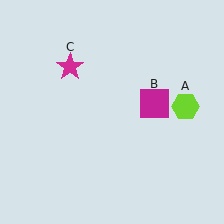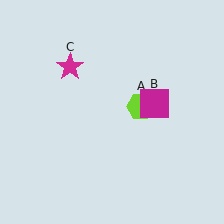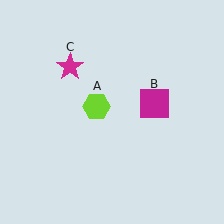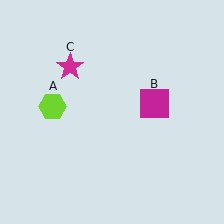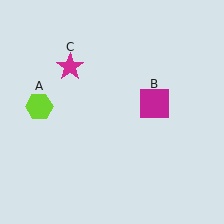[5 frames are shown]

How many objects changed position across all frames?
1 object changed position: lime hexagon (object A).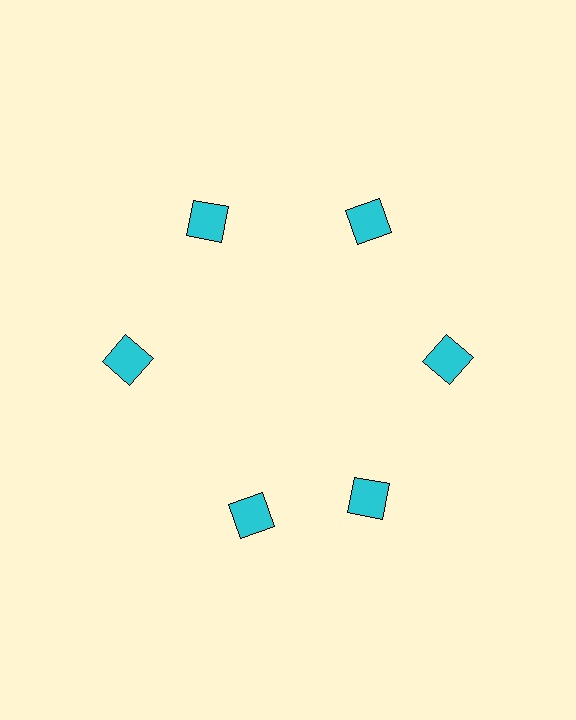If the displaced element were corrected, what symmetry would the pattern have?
It would have 6-fold rotational symmetry — the pattern would map onto itself every 60 degrees.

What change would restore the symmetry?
The symmetry would be restored by rotating it back into even spacing with its neighbors so that all 6 squares sit at equal angles and equal distance from the center.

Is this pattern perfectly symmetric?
No. The 6 cyan squares are arranged in a ring, but one element near the 7 o'clock position is rotated out of alignment along the ring, breaking the 6-fold rotational symmetry.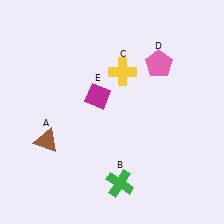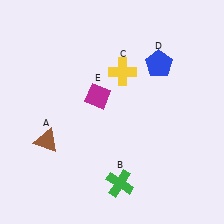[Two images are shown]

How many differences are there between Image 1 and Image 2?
There is 1 difference between the two images.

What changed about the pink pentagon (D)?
In Image 1, D is pink. In Image 2, it changed to blue.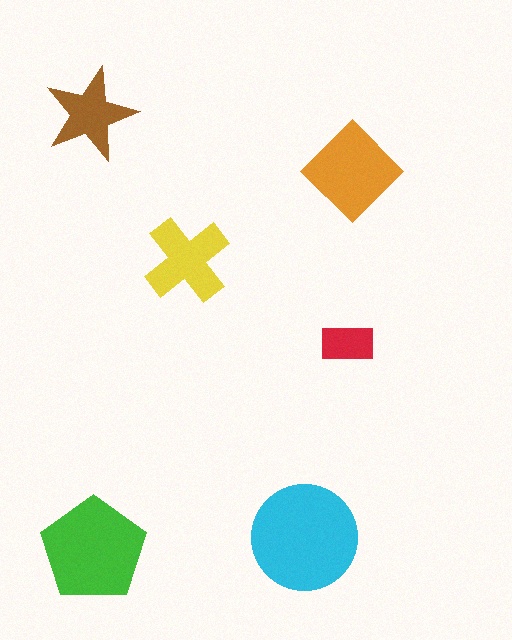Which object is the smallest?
The red rectangle.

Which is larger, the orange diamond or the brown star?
The orange diamond.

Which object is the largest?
The cyan circle.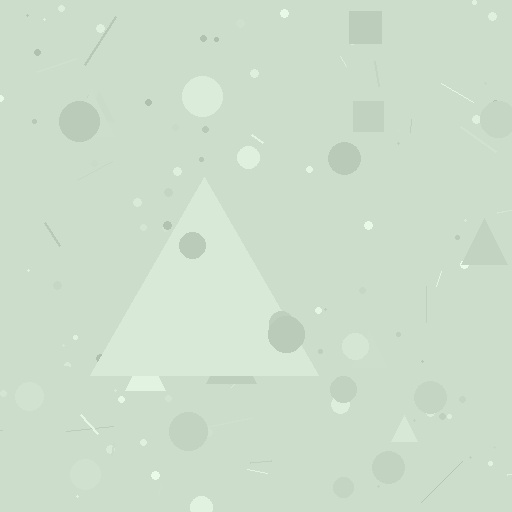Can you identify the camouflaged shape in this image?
The camouflaged shape is a triangle.